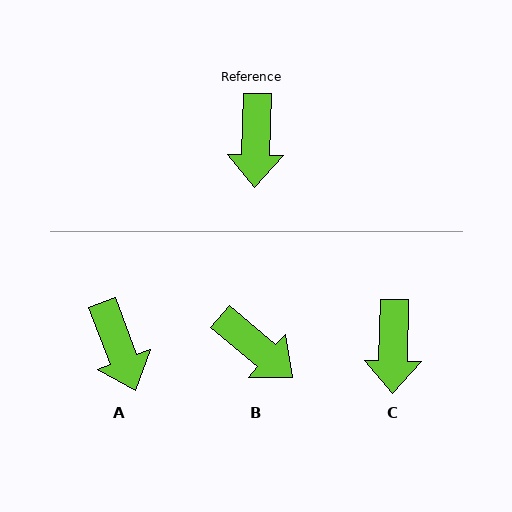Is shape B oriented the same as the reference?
No, it is off by about 51 degrees.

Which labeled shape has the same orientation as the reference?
C.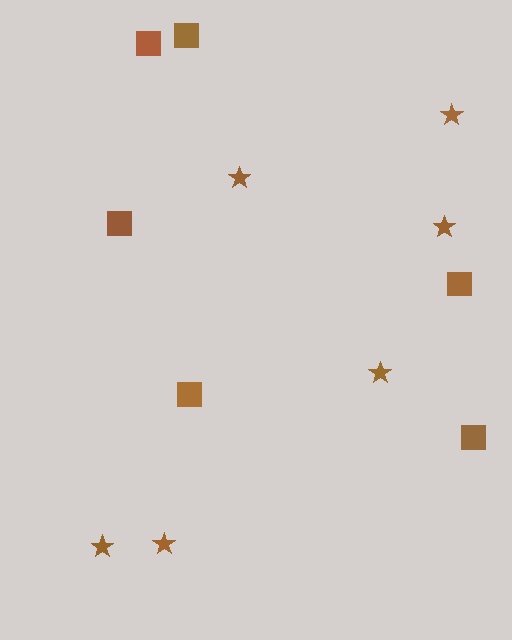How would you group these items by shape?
There are 2 groups: one group of stars (6) and one group of squares (6).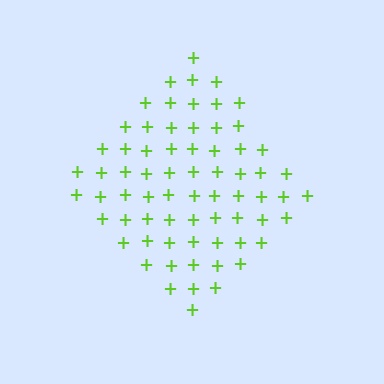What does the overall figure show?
The overall figure shows a diamond.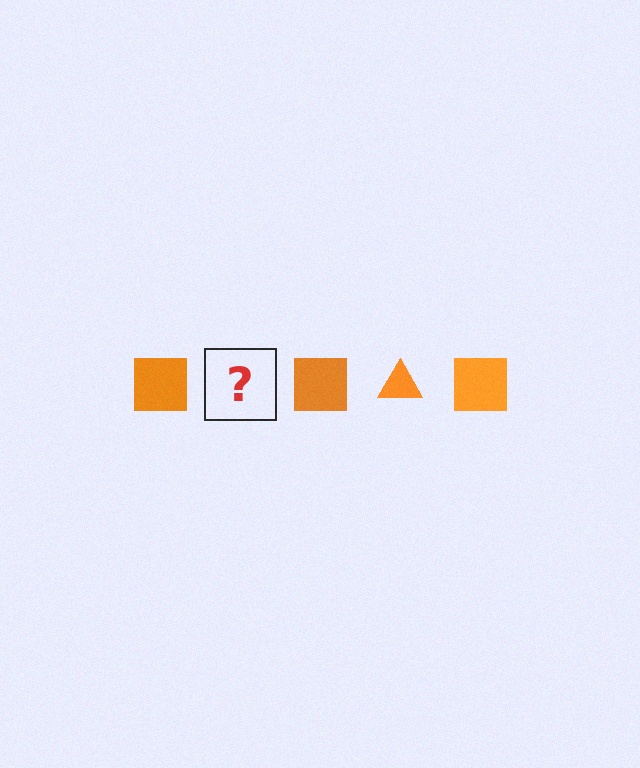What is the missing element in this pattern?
The missing element is an orange triangle.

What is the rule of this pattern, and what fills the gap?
The rule is that the pattern cycles through square, triangle shapes in orange. The gap should be filled with an orange triangle.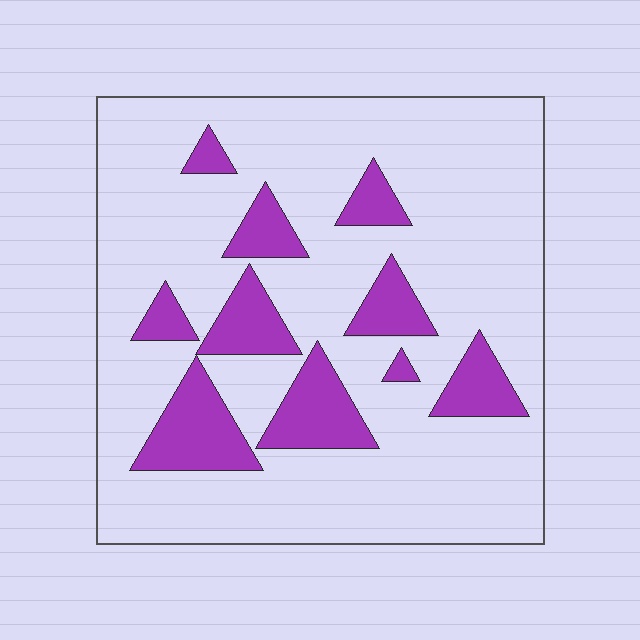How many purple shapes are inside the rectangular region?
10.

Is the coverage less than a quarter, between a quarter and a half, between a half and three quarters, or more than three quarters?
Less than a quarter.